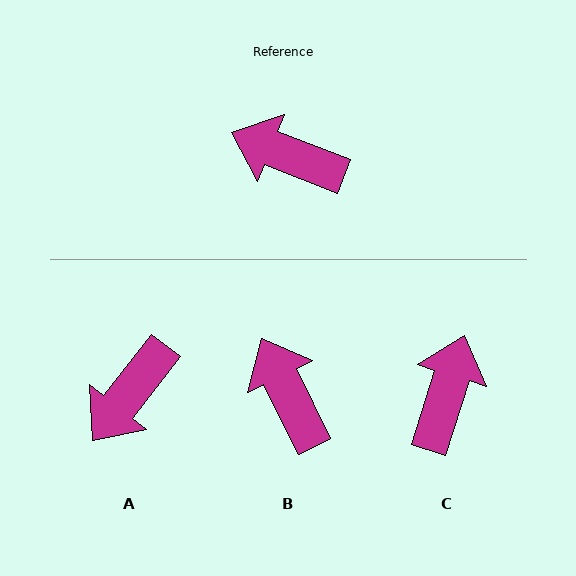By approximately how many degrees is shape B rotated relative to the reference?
Approximately 42 degrees clockwise.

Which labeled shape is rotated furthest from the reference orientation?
C, about 86 degrees away.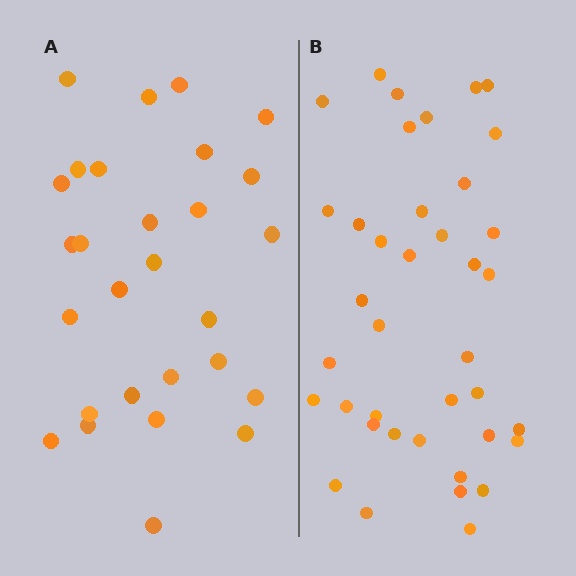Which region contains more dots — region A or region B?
Region B (the right region) has more dots.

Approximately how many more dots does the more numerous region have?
Region B has roughly 12 or so more dots than region A.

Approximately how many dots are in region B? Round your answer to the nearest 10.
About 40 dots. (The exact count is 39, which rounds to 40.)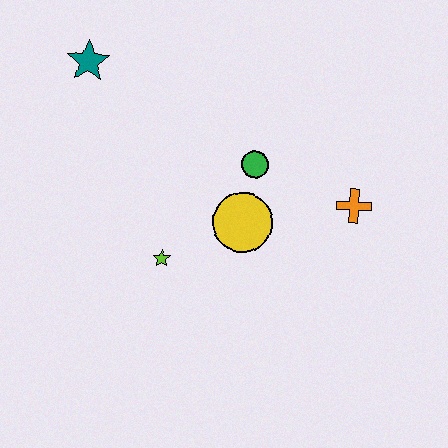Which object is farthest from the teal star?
The orange cross is farthest from the teal star.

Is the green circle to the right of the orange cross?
No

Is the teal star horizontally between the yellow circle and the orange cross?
No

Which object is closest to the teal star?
The green circle is closest to the teal star.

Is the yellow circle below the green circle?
Yes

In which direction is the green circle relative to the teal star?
The green circle is to the right of the teal star.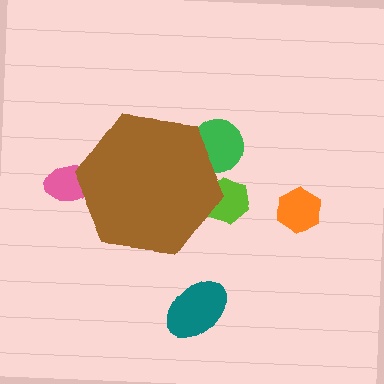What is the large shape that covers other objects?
A brown hexagon.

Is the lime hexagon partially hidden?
Yes, the lime hexagon is partially hidden behind the brown hexagon.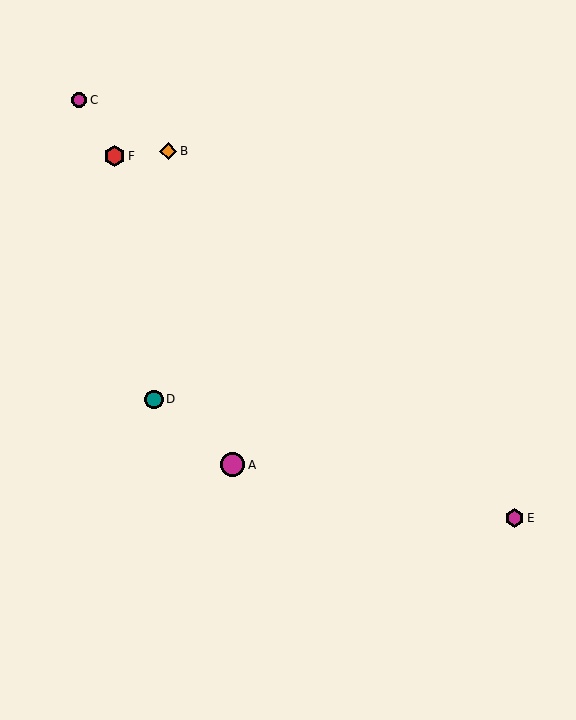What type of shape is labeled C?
Shape C is a magenta circle.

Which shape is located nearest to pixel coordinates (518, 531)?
The magenta hexagon (labeled E) at (514, 518) is nearest to that location.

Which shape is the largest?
The magenta circle (labeled A) is the largest.